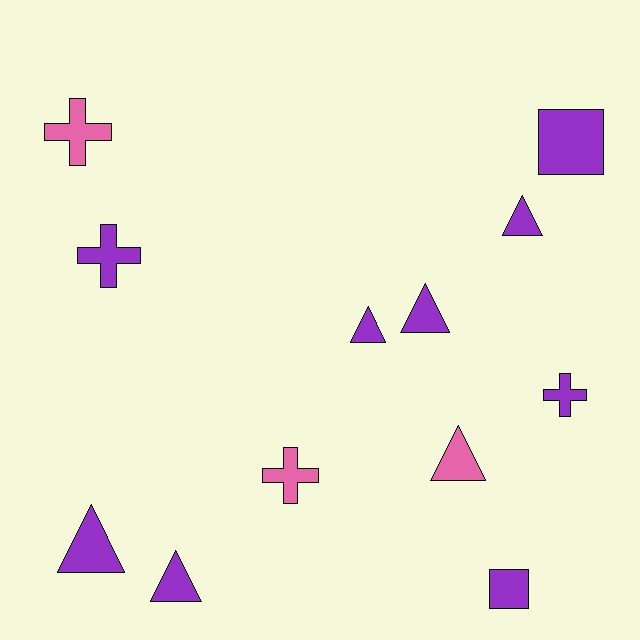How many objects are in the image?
There are 12 objects.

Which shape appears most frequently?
Triangle, with 6 objects.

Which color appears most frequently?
Purple, with 9 objects.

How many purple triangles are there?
There are 5 purple triangles.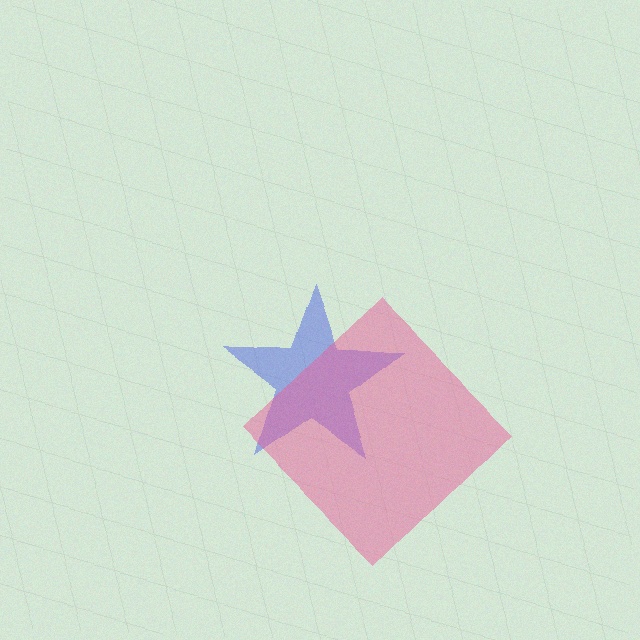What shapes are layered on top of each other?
The layered shapes are: a blue star, a pink diamond.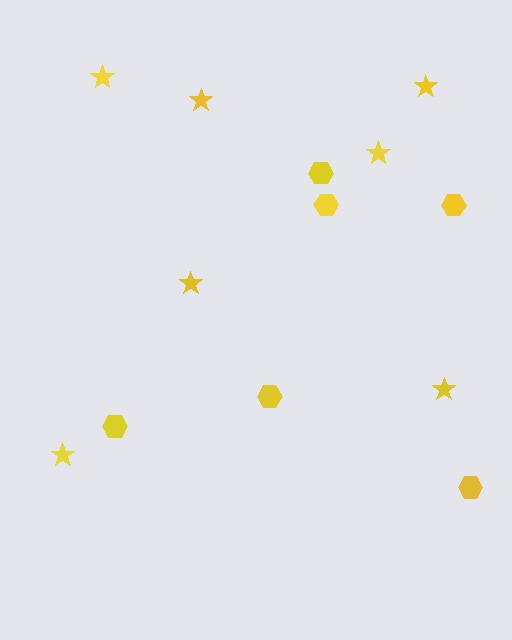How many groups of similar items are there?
There are 2 groups: one group of stars (7) and one group of hexagons (6).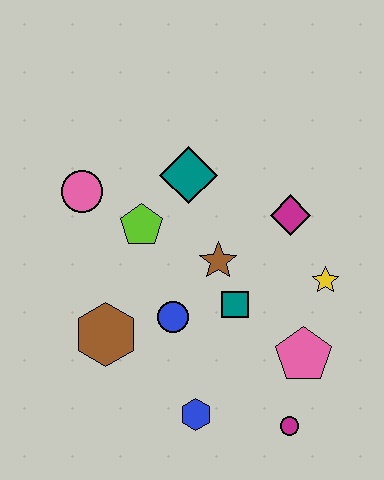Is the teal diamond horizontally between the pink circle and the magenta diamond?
Yes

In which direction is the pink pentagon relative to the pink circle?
The pink pentagon is to the right of the pink circle.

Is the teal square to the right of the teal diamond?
Yes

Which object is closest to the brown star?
The teal square is closest to the brown star.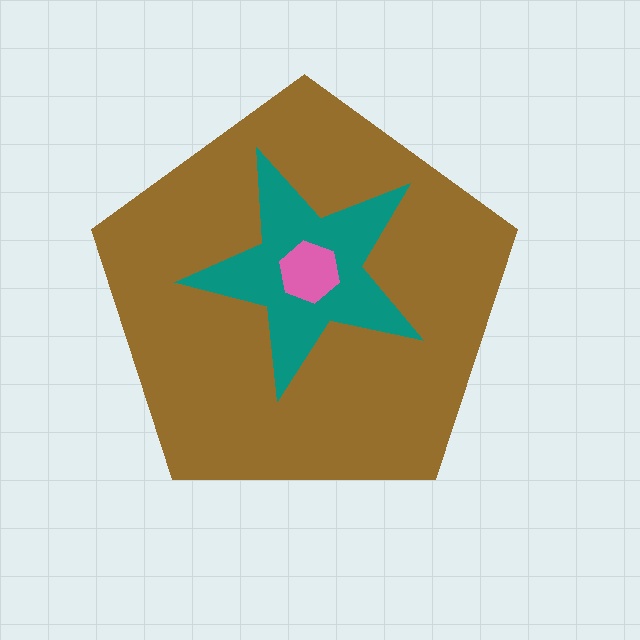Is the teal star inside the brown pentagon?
Yes.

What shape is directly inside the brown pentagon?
The teal star.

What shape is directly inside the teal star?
The pink hexagon.